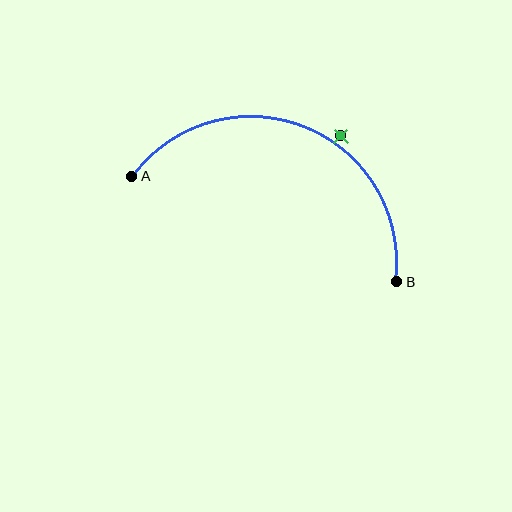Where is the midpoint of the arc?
The arc midpoint is the point on the curve farthest from the straight line joining A and B. It sits above that line.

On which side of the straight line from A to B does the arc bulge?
The arc bulges above the straight line connecting A and B.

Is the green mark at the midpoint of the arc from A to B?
No — the green mark does not lie on the arc at all. It sits slightly outside the curve.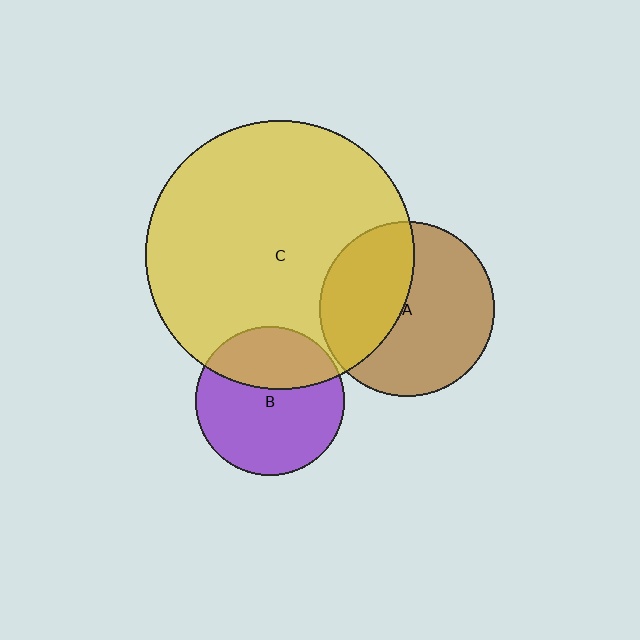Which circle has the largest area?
Circle C (yellow).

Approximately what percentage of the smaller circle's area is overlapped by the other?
Approximately 40%.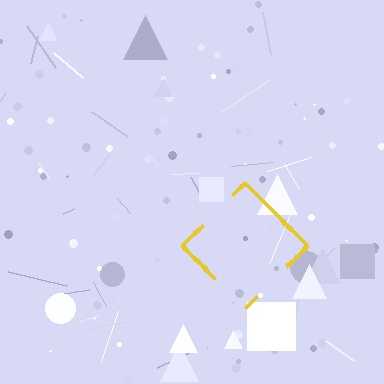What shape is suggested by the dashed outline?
The dashed outline suggests a diamond.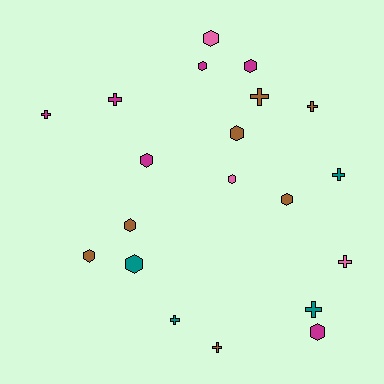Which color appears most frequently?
Brown, with 7 objects.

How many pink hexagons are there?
There are 2 pink hexagons.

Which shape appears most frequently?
Hexagon, with 11 objects.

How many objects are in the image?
There are 20 objects.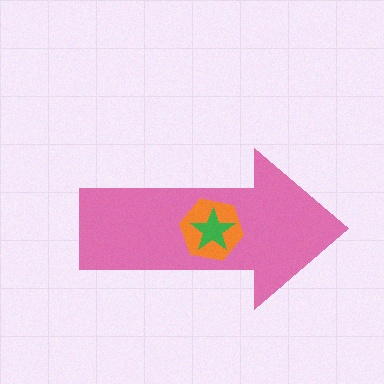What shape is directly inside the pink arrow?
The orange hexagon.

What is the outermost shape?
The pink arrow.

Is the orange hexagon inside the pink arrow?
Yes.